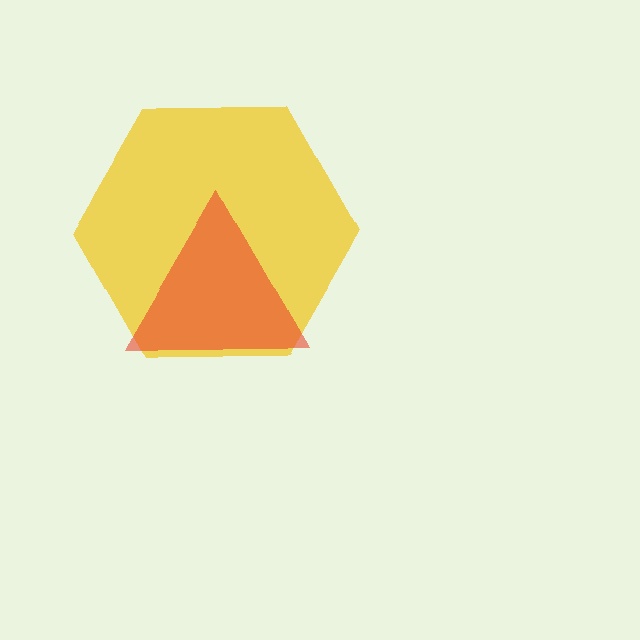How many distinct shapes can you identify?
There are 2 distinct shapes: a yellow hexagon, a red triangle.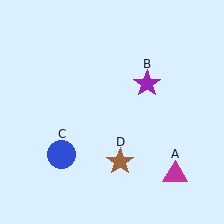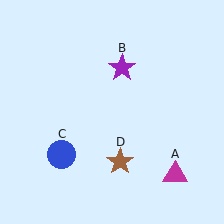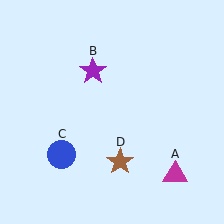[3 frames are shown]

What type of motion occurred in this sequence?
The purple star (object B) rotated counterclockwise around the center of the scene.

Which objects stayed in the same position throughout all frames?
Magenta triangle (object A) and blue circle (object C) and brown star (object D) remained stationary.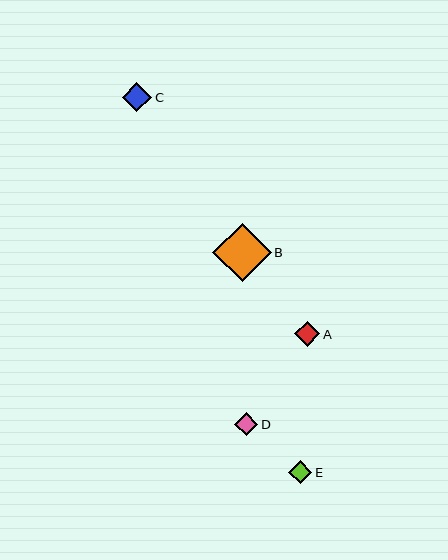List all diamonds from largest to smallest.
From largest to smallest: B, C, A, D, E.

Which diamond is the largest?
Diamond B is the largest with a size of approximately 58 pixels.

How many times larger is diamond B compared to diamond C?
Diamond B is approximately 2.0 times the size of diamond C.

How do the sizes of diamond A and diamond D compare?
Diamond A and diamond D are approximately the same size.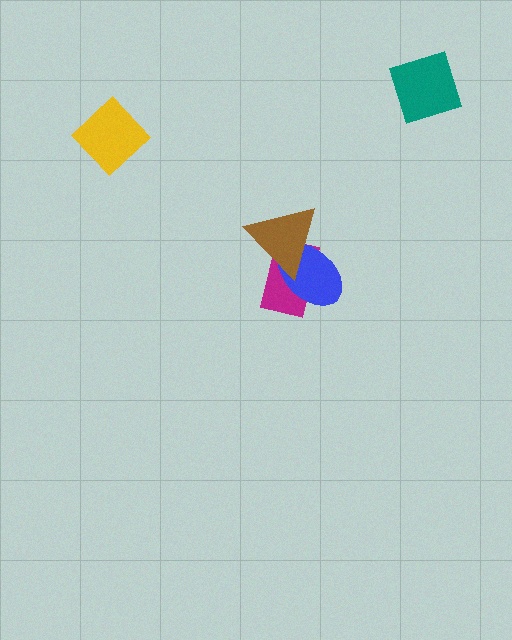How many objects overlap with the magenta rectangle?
2 objects overlap with the magenta rectangle.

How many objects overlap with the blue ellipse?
2 objects overlap with the blue ellipse.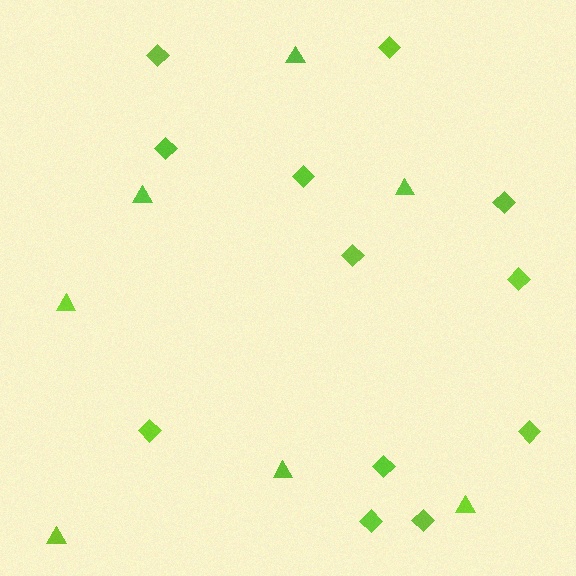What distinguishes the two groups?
There are 2 groups: one group of diamonds (12) and one group of triangles (7).